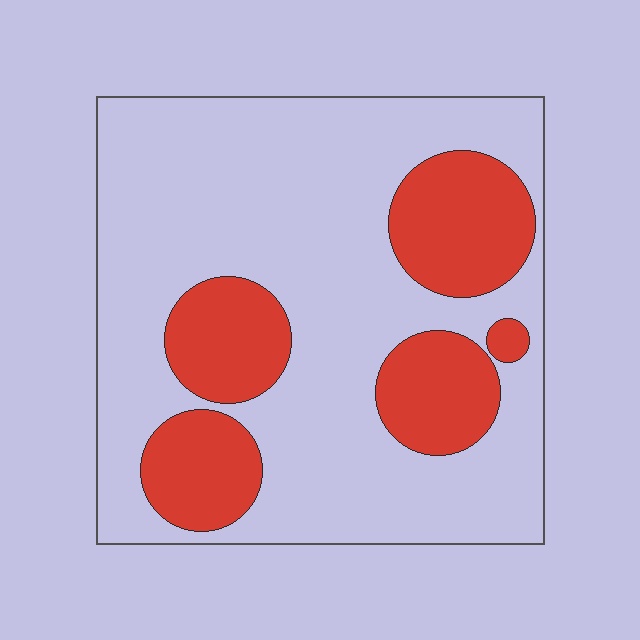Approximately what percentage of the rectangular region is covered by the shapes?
Approximately 30%.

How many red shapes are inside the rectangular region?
5.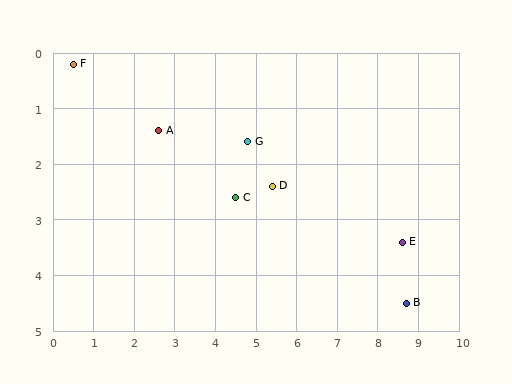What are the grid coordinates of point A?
Point A is at approximately (2.6, 1.4).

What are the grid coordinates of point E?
Point E is at approximately (8.6, 3.4).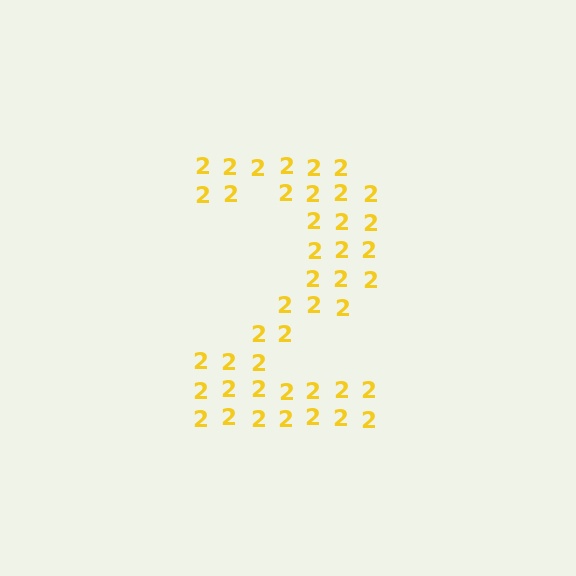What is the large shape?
The large shape is the digit 2.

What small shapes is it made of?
It is made of small digit 2's.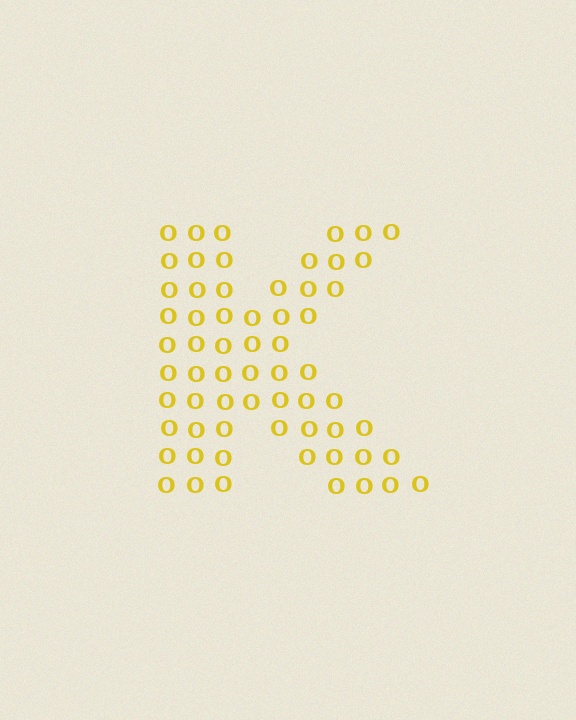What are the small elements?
The small elements are letter O's.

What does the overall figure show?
The overall figure shows the letter K.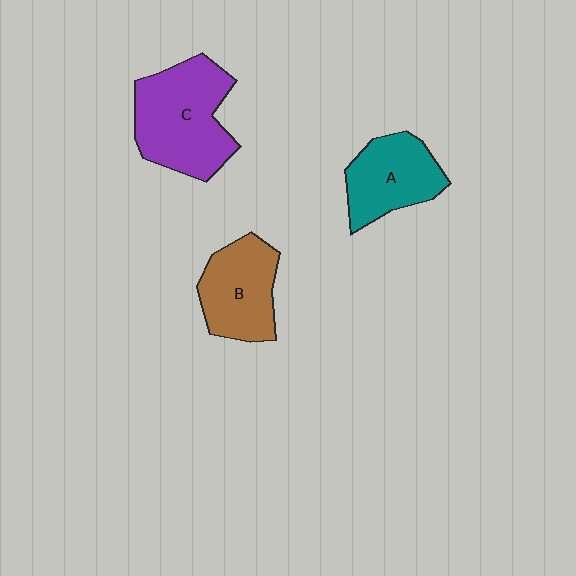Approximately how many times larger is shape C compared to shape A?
Approximately 1.4 times.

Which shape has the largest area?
Shape C (purple).